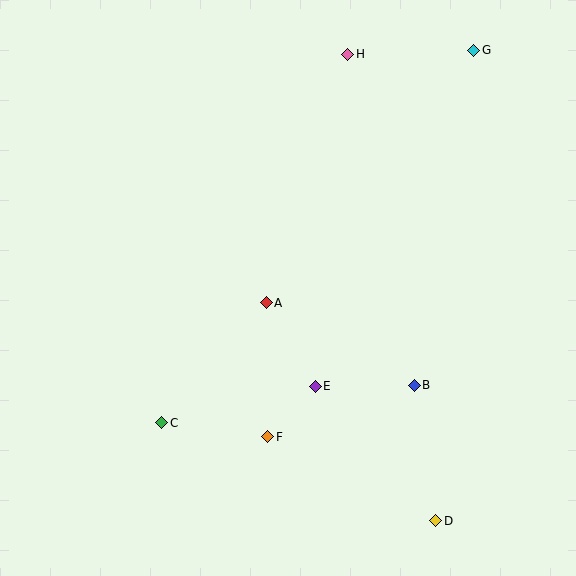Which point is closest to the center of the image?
Point A at (266, 303) is closest to the center.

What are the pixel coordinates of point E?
Point E is at (315, 386).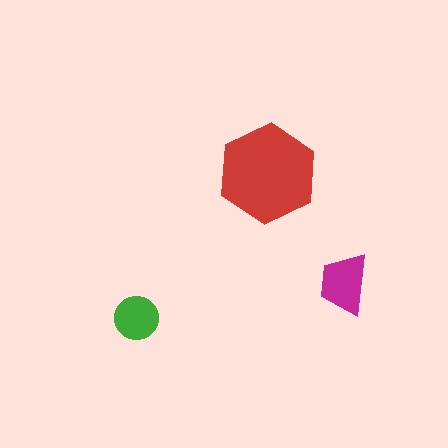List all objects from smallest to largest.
The green circle, the magenta trapezoid, the red hexagon.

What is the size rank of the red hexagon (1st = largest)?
1st.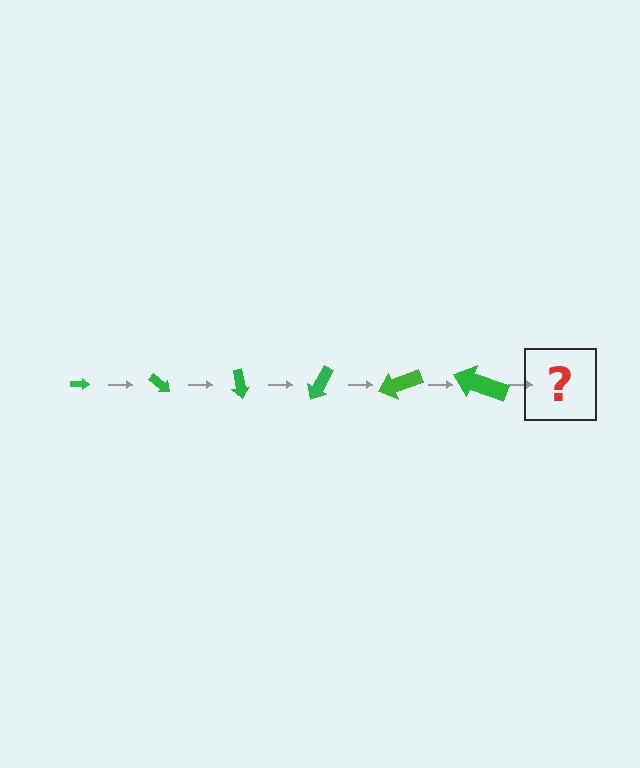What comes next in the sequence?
The next element should be an arrow, larger than the previous one and rotated 240 degrees from the start.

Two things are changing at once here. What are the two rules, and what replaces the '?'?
The two rules are that the arrow grows larger each step and it rotates 40 degrees each step. The '?' should be an arrow, larger than the previous one and rotated 240 degrees from the start.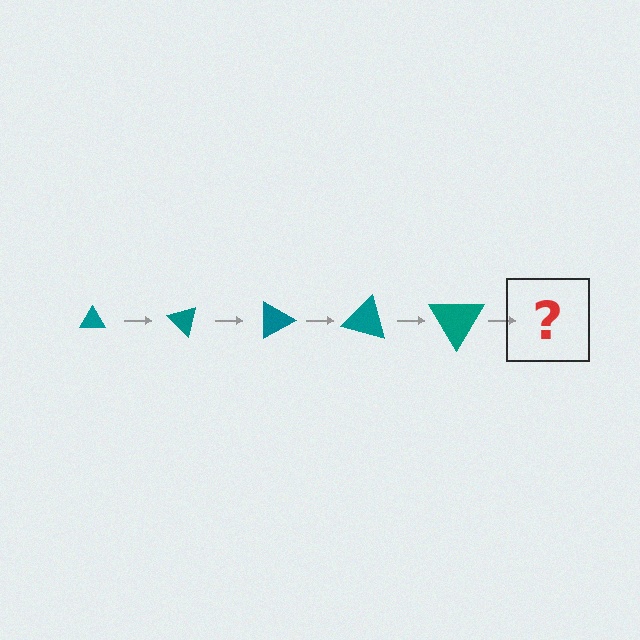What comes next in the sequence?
The next element should be a triangle, larger than the previous one and rotated 225 degrees from the start.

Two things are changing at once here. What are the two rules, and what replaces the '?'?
The two rules are that the triangle grows larger each step and it rotates 45 degrees each step. The '?' should be a triangle, larger than the previous one and rotated 225 degrees from the start.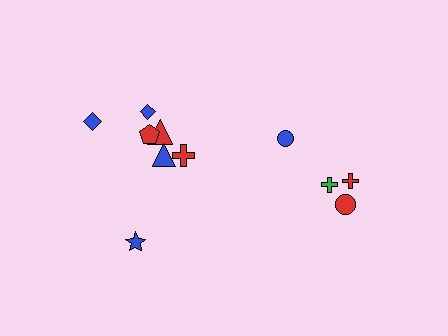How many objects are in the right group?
There are 4 objects.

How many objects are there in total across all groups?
There are 11 objects.